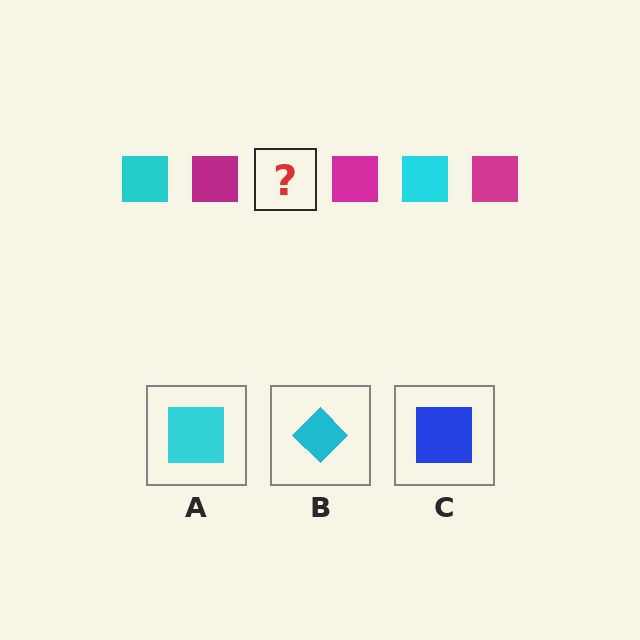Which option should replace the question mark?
Option A.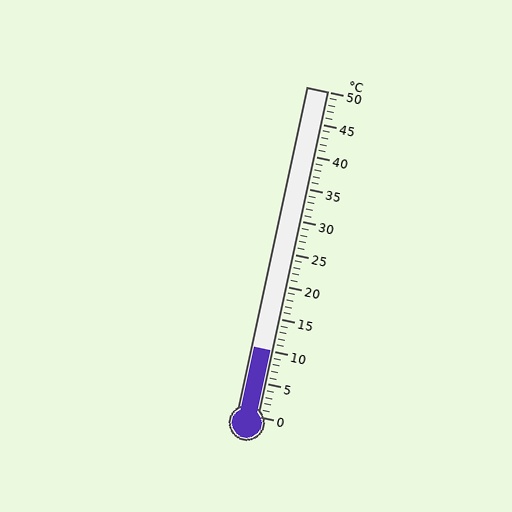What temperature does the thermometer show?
The thermometer shows approximately 10°C.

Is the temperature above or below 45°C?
The temperature is below 45°C.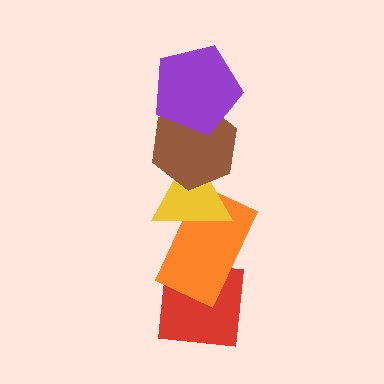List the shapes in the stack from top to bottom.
From top to bottom: the purple pentagon, the brown hexagon, the yellow triangle, the orange rectangle, the red square.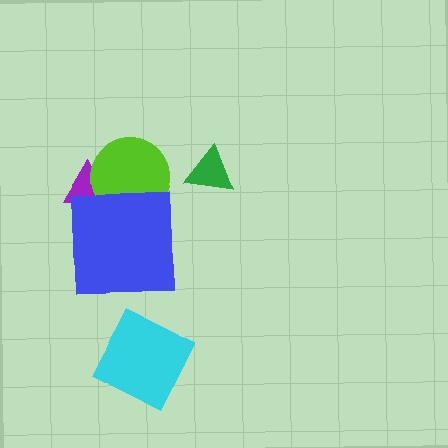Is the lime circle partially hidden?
Yes, it is partially covered by another shape.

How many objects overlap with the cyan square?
0 objects overlap with the cyan square.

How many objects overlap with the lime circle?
2 objects overlap with the lime circle.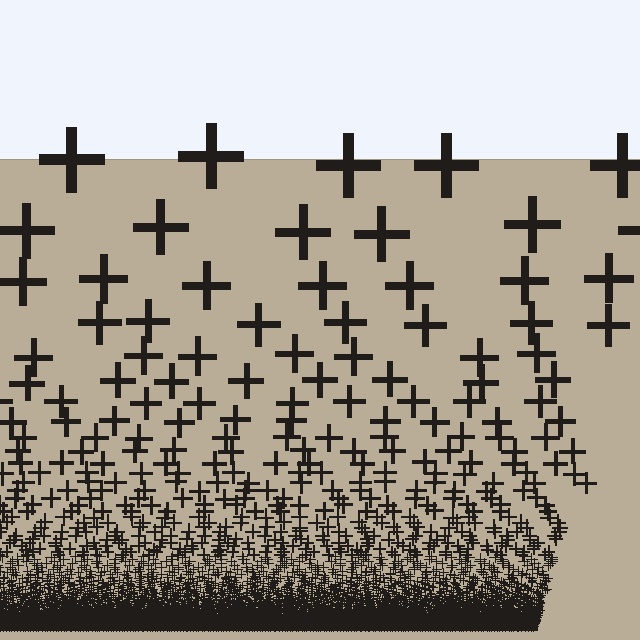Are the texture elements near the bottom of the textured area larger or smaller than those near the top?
Smaller. The gradient is inverted — elements near the bottom are smaller and denser.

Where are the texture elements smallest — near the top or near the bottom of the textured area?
Near the bottom.